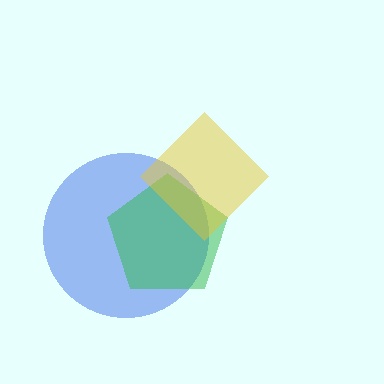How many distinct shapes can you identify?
There are 3 distinct shapes: a blue circle, a green pentagon, a yellow diamond.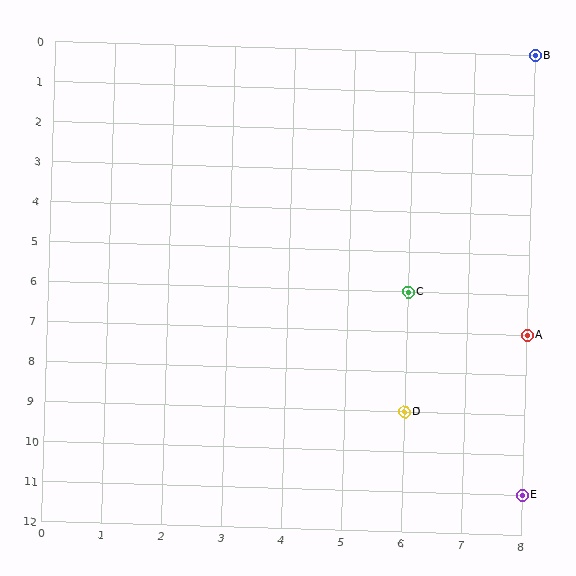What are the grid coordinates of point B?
Point B is at grid coordinates (8, 0).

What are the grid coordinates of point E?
Point E is at grid coordinates (8, 11).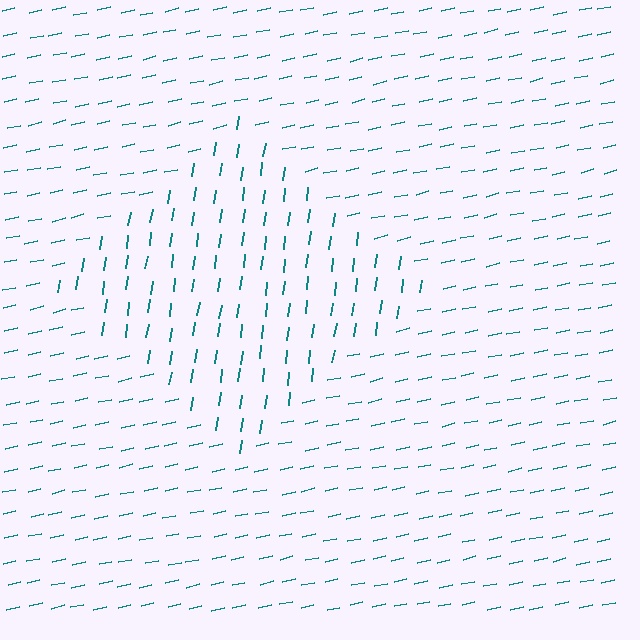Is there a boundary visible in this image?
Yes, there is a texture boundary formed by a change in line orientation.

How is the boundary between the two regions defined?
The boundary is defined purely by a change in line orientation (approximately 70 degrees difference). All lines are the same color and thickness.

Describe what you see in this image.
The image is filled with small teal line segments. A diamond region in the image has lines oriented differently from the surrounding lines, creating a visible texture boundary.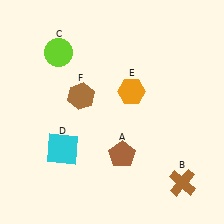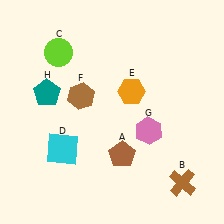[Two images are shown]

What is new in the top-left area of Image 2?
A teal pentagon (H) was added in the top-left area of Image 2.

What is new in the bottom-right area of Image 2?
A pink hexagon (G) was added in the bottom-right area of Image 2.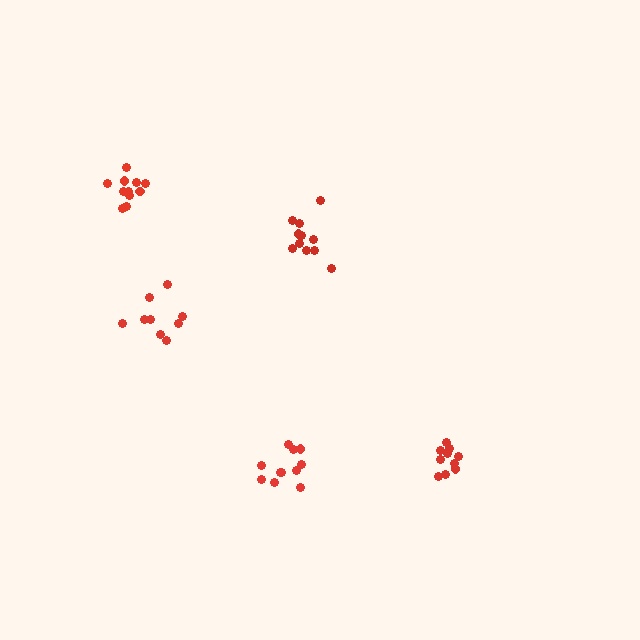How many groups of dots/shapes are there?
There are 5 groups.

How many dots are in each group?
Group 1: 11 dots, Group 2: 11 dots, Group 3: 11 dots, Group 4: 9 dots, Group 5: 10 dots (52 total).